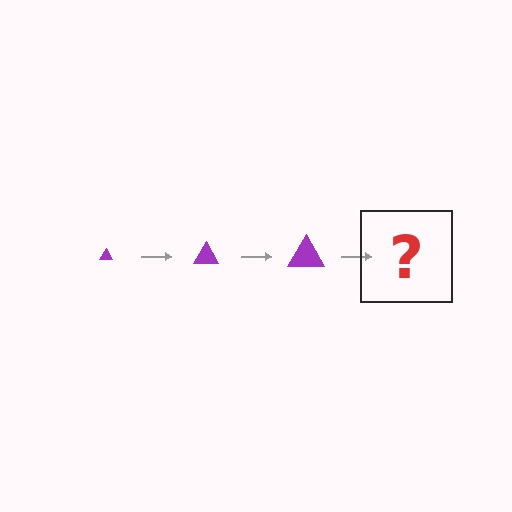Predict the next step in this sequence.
The next step is a purple triangle, larger than the previous one.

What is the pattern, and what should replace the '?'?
The pattern is that the triangle gets progressively larger each step. The '?' should be a purple triangle, larger than the previous one.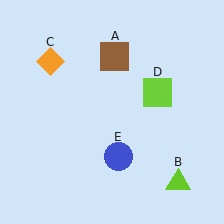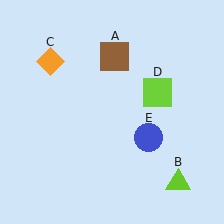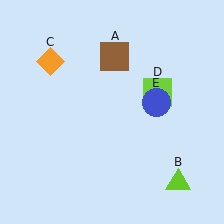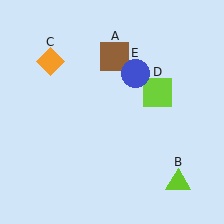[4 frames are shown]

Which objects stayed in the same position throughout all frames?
Brown square (object A) and lime triangle (object B) and orange diamond (object C) and lime square (object D) remained stationary.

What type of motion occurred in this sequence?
The blue circle (object E) rotated counterclockwise around the center of the scene.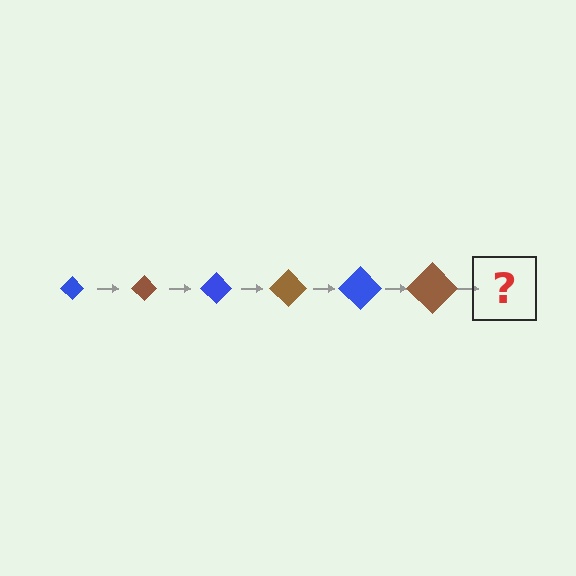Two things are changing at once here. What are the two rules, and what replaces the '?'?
The two rules are that the diamond grows larger each step and the color cycles through blue and brown. The '?' should be a blue diamond, larger than the previous one.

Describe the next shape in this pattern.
It should be a blue diamond, larger than the previous one.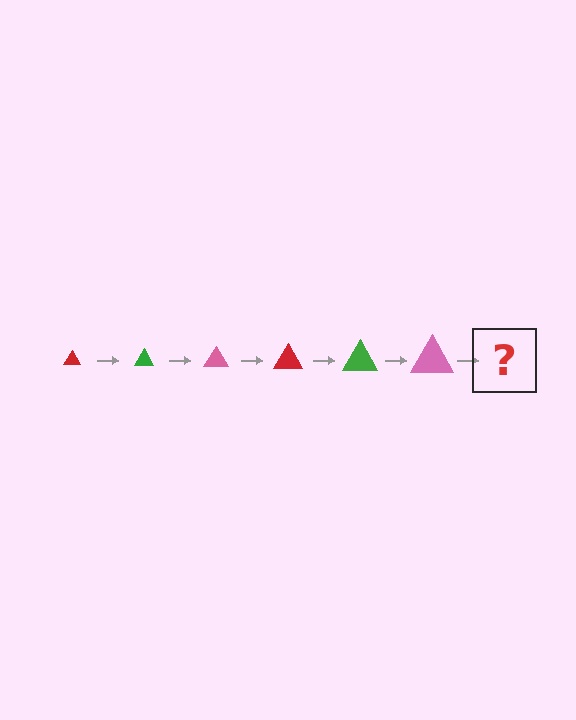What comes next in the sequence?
The next element should be a red triangle, larger than the previous one.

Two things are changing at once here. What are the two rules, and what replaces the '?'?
The two rules are that the triangle grows larger each step and the color cycles through red, green, and pink. The '?' should be a red triangle, larger than the previous one.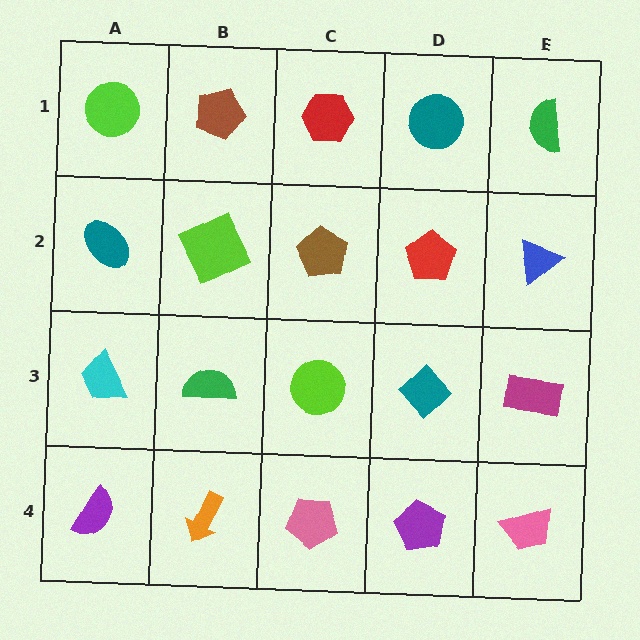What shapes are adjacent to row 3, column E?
A blue triangle (row 2, column E), a pink trapezoid (row 4, column E), a teal diamond (row 3, column D).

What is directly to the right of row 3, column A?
A green semicircle.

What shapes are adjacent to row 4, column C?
A lime circle (row 3, column C), an orange arrow (row 4, column B), a purple pentagon (row 4, column D).